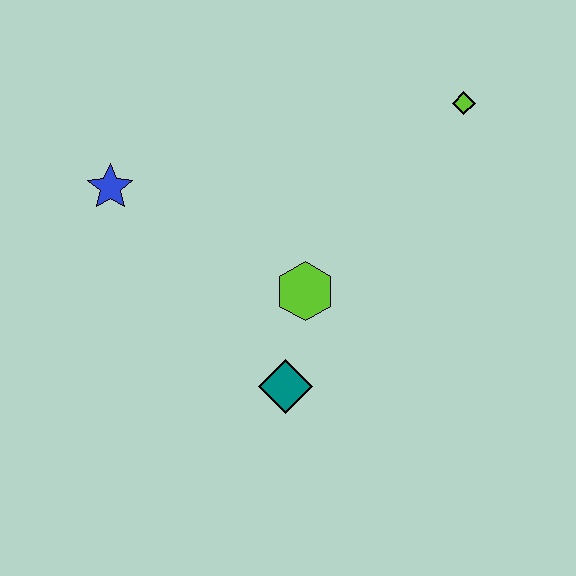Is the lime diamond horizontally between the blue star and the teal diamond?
No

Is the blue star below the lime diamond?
Yes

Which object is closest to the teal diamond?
The lime hexagon is closest to the teal diamond.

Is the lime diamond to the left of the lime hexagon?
No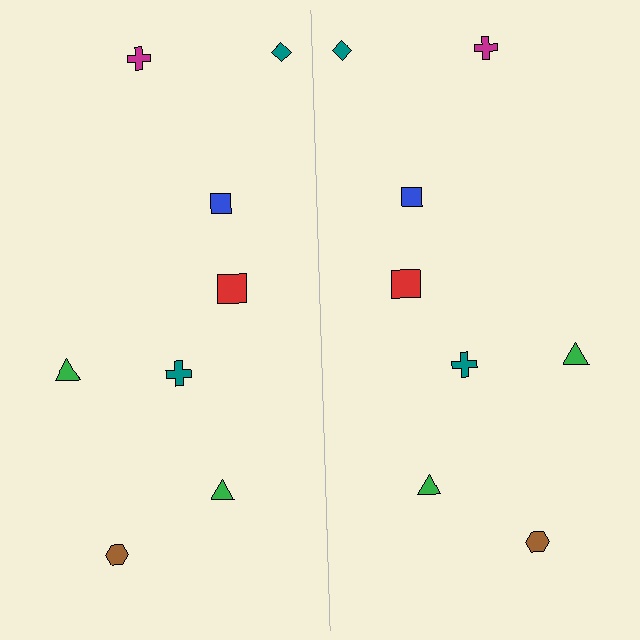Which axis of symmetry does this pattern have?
The pattern has a vertical axis of symmetry running through the center of the image.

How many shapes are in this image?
There are 16 shapes in this image.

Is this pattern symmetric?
Yes, this pattern has bilateral (reflection) symmetry.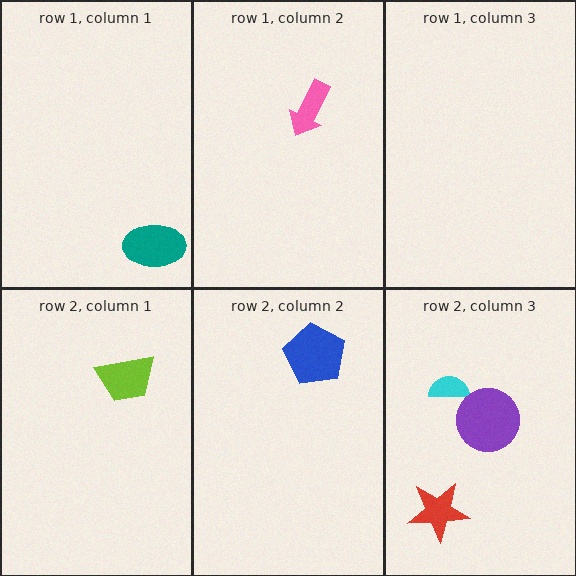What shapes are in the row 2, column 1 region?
The lime trapezoid.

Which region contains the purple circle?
The row 2, column 3 region.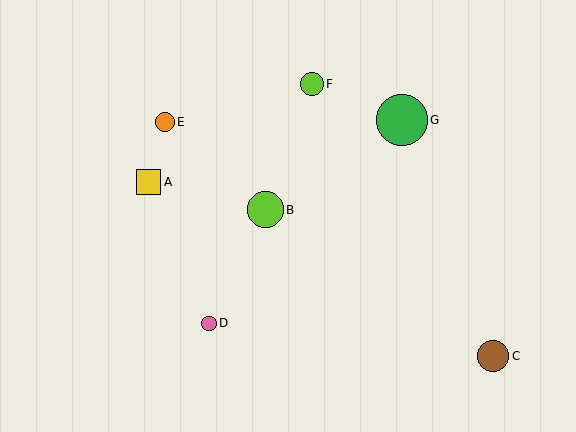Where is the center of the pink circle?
The center of the pink circle is at (209, 323).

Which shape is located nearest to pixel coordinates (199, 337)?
The pink circle (labeled D) at (209, 323) is nearest to that location.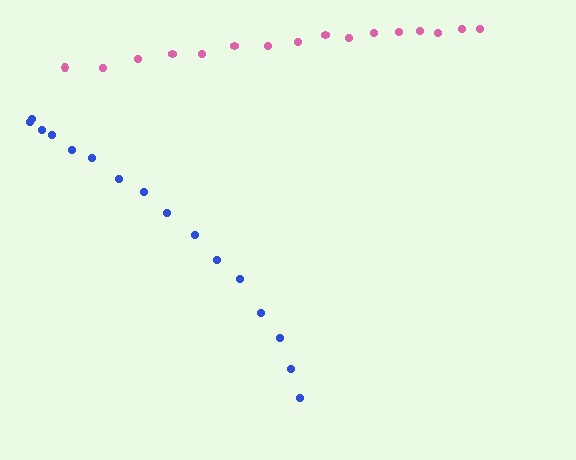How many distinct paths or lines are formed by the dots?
There are 2 distinct paths.